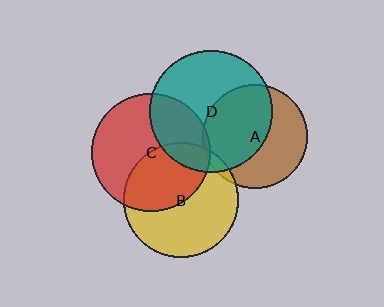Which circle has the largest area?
Circle D (teal).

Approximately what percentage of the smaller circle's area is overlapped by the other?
Approximately 10%.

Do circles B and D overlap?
Yes.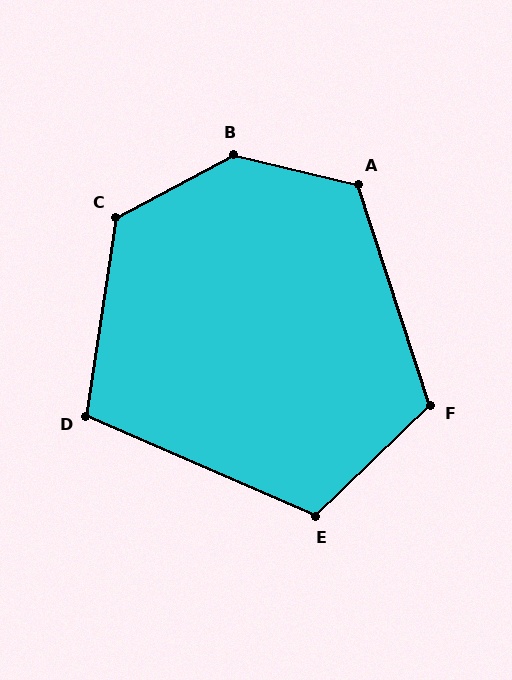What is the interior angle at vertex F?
Approximately 116 degrees (obtuse).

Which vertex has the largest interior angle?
B, at approximately 139 degrees.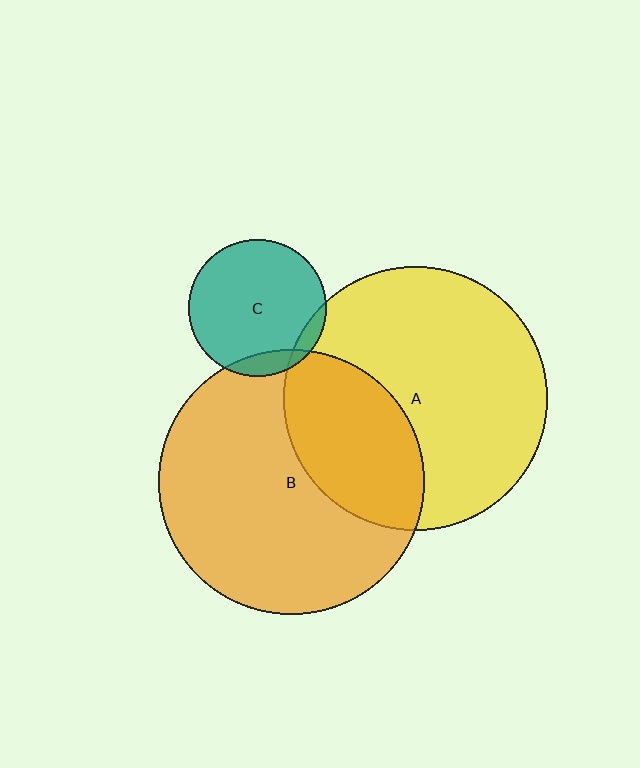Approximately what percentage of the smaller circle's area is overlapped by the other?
Approximately 5%.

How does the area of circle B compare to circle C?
Approximately 3.7 times.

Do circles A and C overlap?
Yes.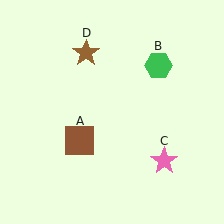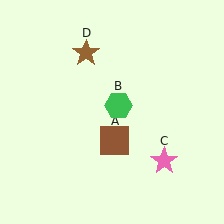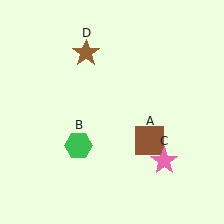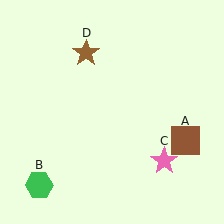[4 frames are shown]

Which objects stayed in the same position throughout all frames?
Pink star (object C) and brown star (object D) remained stationary.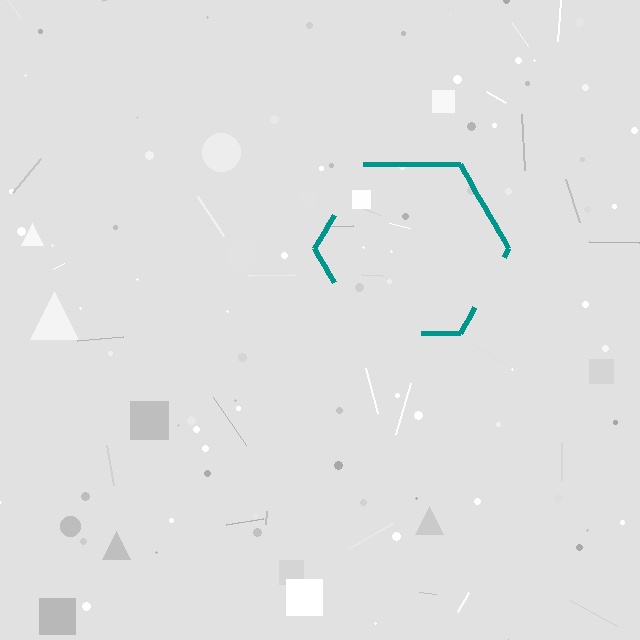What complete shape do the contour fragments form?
The contour fragments form a hexagon.